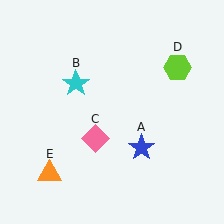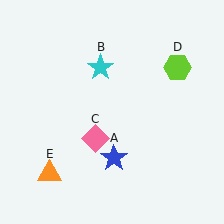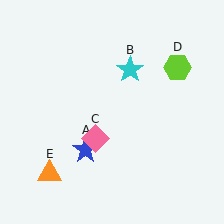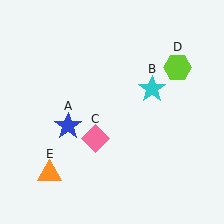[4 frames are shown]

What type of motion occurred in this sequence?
The blue star (object A), cyan star (object B) rotated clockwise around the center of the scene.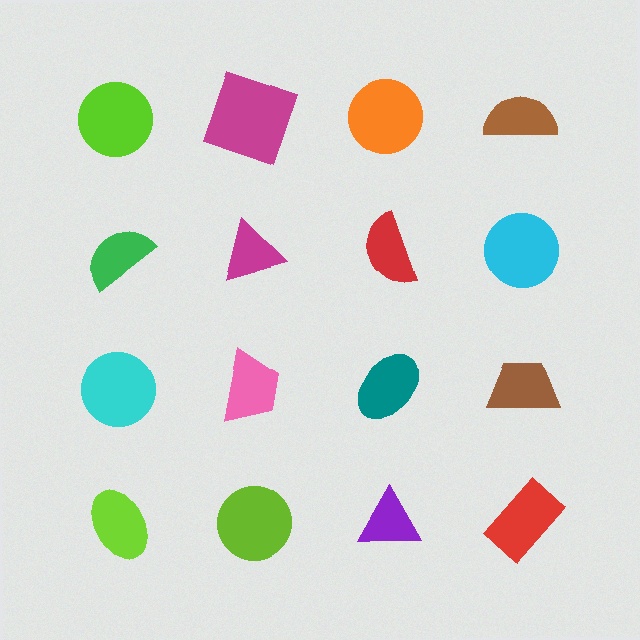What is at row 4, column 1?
A lime ellipse.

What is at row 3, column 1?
A cyan circle.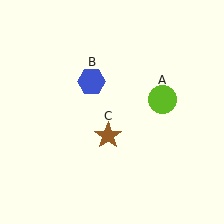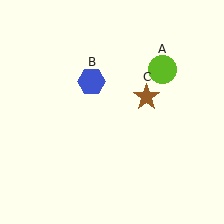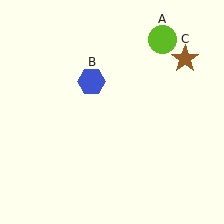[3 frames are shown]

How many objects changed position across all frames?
2 objects changed position: lime circle (object A), brown star (object C).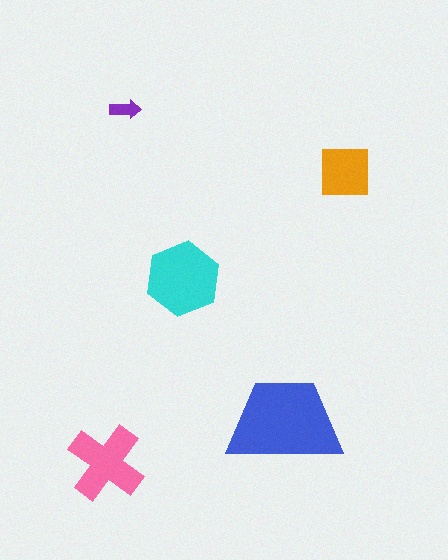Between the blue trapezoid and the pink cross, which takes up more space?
The blue trapezoid.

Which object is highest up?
The purple arrow is topmost.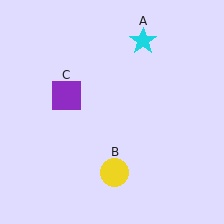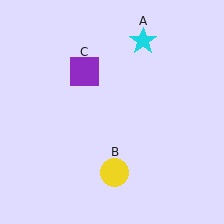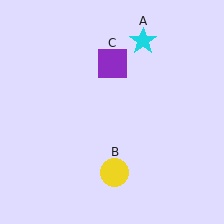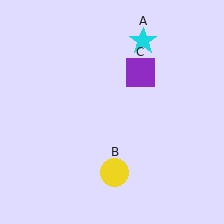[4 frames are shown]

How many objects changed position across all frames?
1 object changed position: purple square (object C).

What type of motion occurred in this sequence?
The purple square (object C) rotated clockwise around the center of the scene.